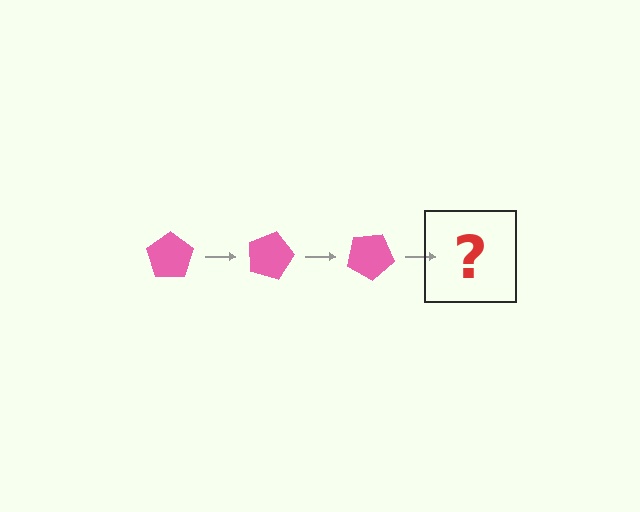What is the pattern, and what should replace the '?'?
The pattern is that the pentagon rotates 15 degrees each step. The '?' should be a pink pentagon rotated 45 degrees.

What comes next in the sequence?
The next element should be a pink pentagon rotated 45 degrees.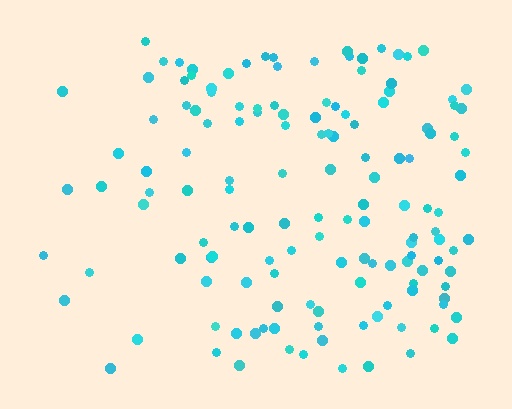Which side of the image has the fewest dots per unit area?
The left.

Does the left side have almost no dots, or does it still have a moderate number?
Still a moderate number, just noticeably fewer than the right.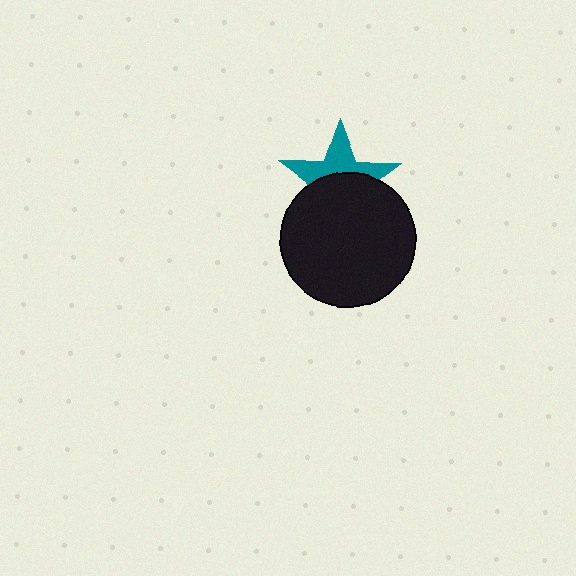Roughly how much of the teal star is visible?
A small part of it is visible (roughly 45%).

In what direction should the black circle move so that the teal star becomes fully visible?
The black circle should move down. That is the shortest direction to clear the overlap and leave the teal star fully visible.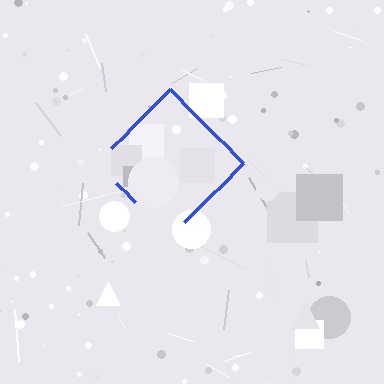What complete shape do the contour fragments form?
The contour fragments form a diamond.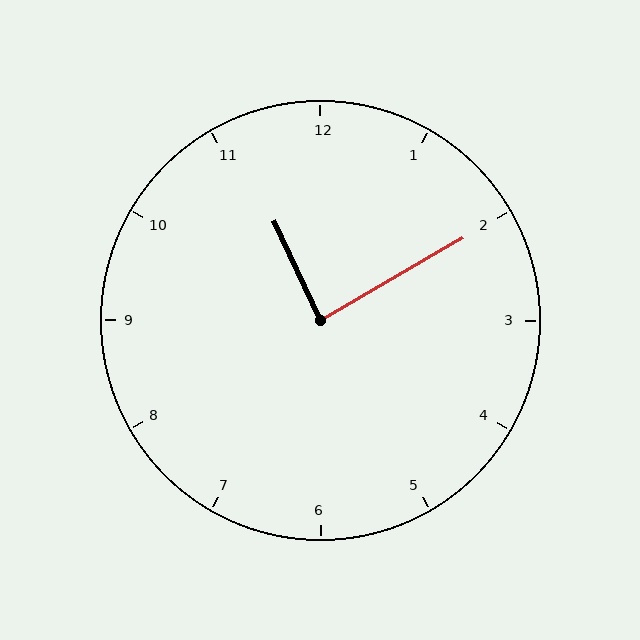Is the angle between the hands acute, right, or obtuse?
It is right.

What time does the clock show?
11:10.